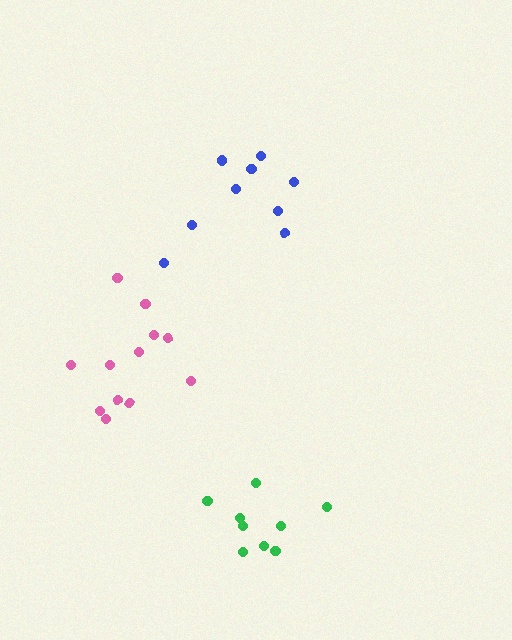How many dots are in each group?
Group 1: 9 dots, Group 2: 9 dots, Group 3: 12 dots (30 total).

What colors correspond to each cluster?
The clusters are colored: blue, green, pink.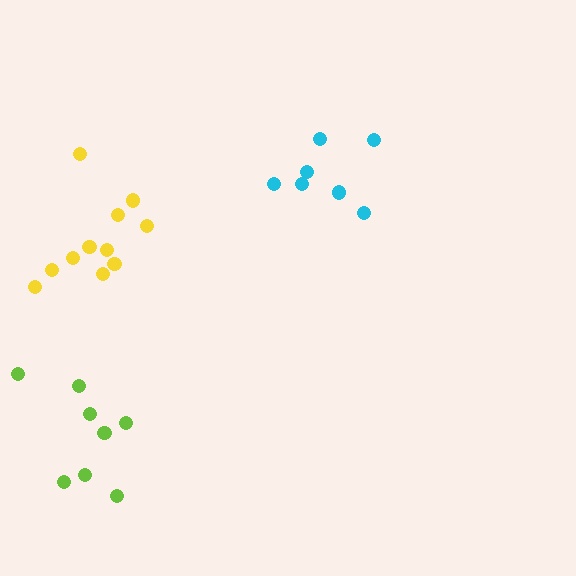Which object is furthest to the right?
The cyan cluster is rightmost.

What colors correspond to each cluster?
The clusters are colored: yellow, cyan, lime.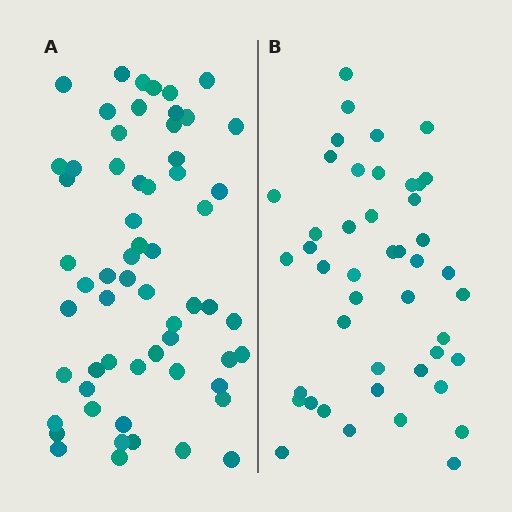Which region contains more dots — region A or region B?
Region A (the left region) has more dots.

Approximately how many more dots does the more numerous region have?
Region A has approximately 15 more dots than region B.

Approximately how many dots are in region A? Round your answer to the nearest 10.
About 60 dots.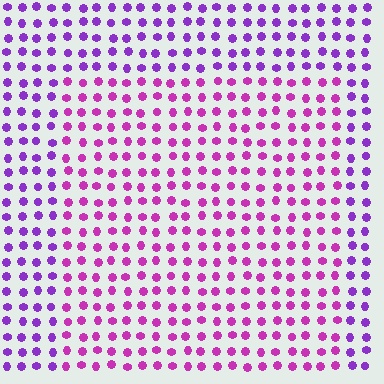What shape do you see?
I see a rectangle.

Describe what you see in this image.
The image is filled with small purple elements in a uniform arrangement. A rectangle-shaped region is visible where the elements are tinted to a slightly different hue, forming a subtle color boundary.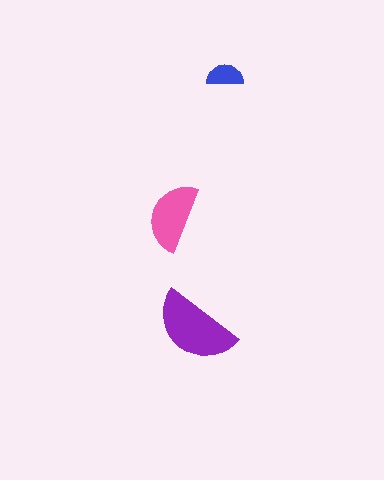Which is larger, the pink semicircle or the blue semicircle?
The pink one.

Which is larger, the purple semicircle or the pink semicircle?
The purple one.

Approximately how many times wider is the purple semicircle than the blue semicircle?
About 2.5 times wider.